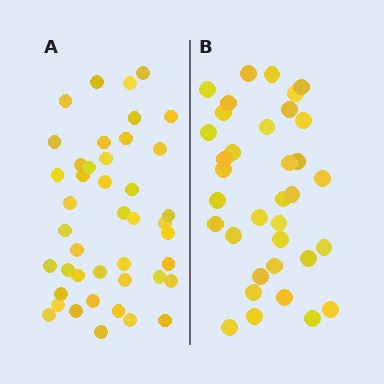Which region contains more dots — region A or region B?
Region A (the left region) has more dots.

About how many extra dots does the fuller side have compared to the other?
Region A has roughly 8 or so more dots than region B.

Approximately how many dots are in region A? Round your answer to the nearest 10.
About 40 dots. (The exact count is 43, which rounds to 40.)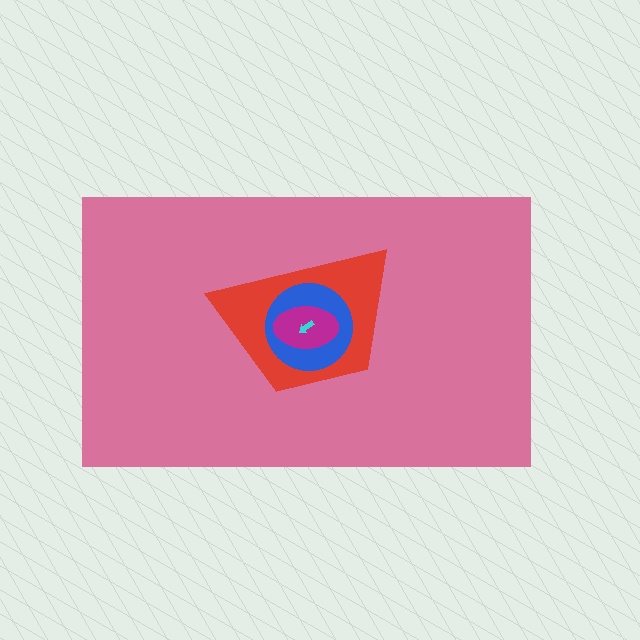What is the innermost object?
The cyan arrow.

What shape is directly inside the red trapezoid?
The blue circle.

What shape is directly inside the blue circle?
The magenta ellipse.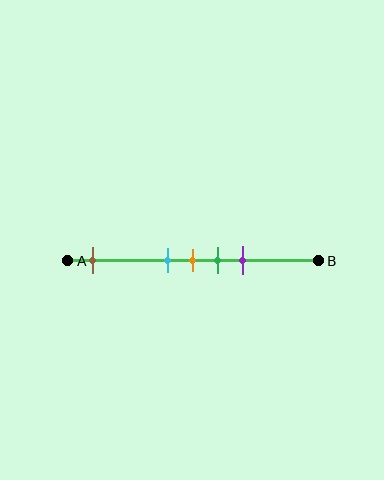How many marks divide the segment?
There are 5 marks dividing the segment.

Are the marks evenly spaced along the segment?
No, the marks are not evenly spaced.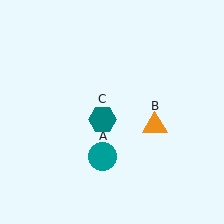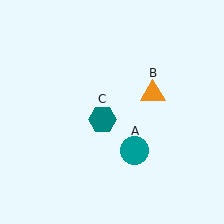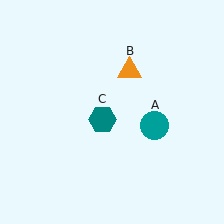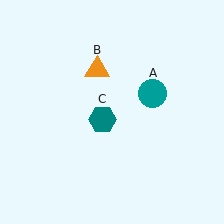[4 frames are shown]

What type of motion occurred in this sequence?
The teal circle (object A), orange triangle (object B) rotated counterclockwise around the center of the scene.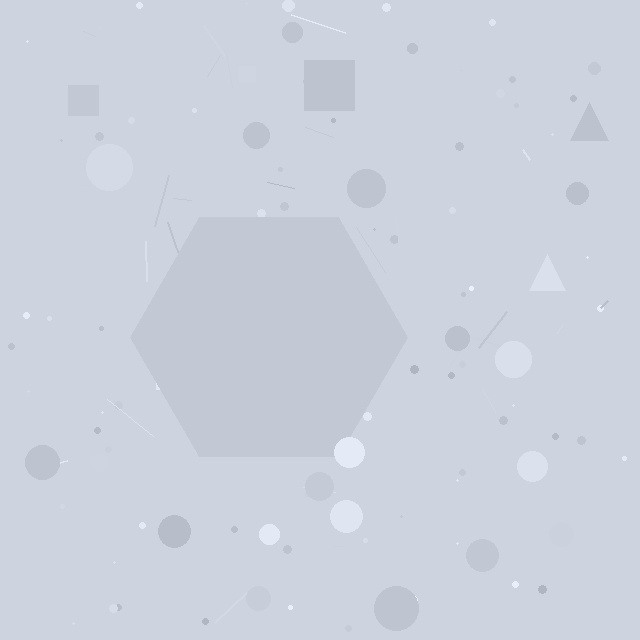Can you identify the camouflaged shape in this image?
The camouflaged shape is a hexagon.